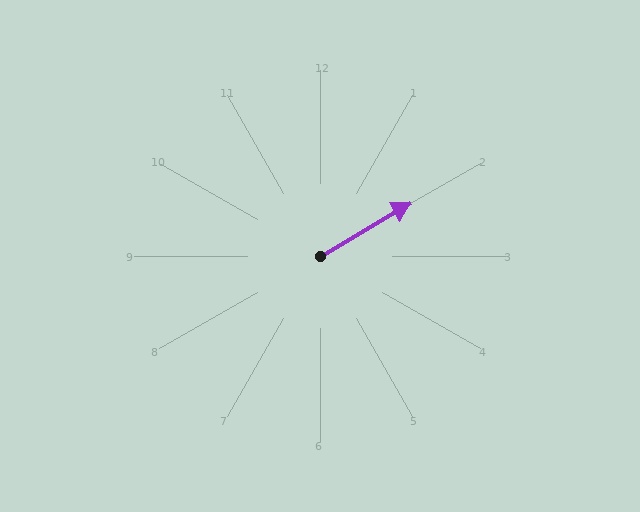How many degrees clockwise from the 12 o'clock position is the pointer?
Approximately 59 degrees.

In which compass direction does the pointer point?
Northeast.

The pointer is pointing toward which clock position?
Roughly 2 o'clock.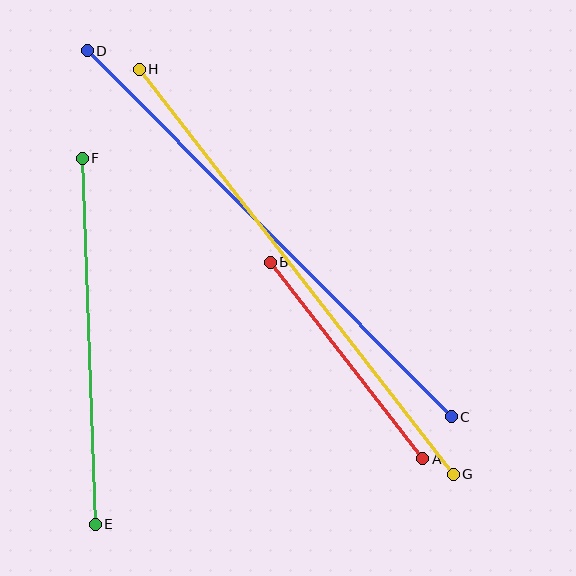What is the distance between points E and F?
The distance is approximately 366 pixels.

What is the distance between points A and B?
The distance is approximately 249 pixels.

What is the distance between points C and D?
The distance is approximately 516 pixels.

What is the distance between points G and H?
The distance is approximately 513 pixels.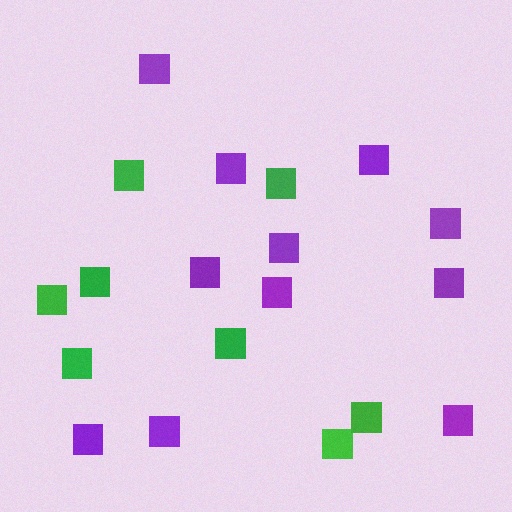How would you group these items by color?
There are 2 groups: one group of purple squares (11) and one group of green squares (8).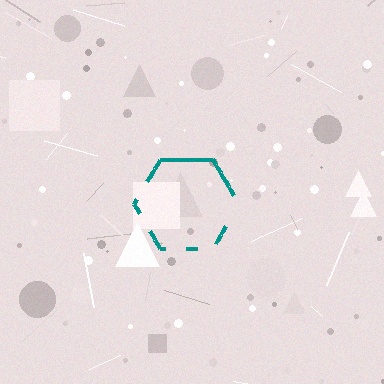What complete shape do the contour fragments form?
The contour fragments form a hexagon.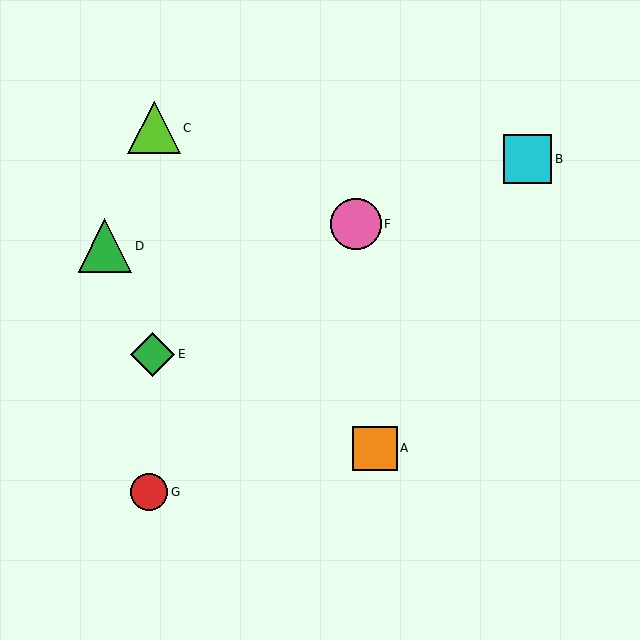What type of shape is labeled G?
Shape G is a red circle.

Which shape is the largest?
The green triangle (labeled D) is the largest.